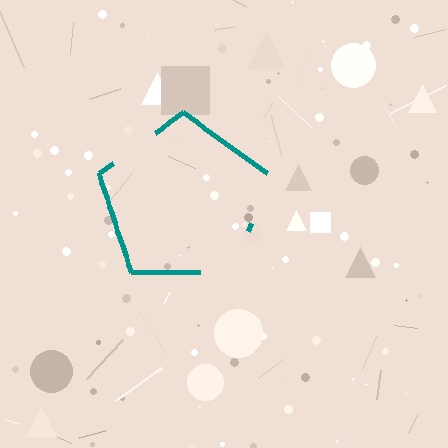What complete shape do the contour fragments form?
The contour fragments form a pentagon.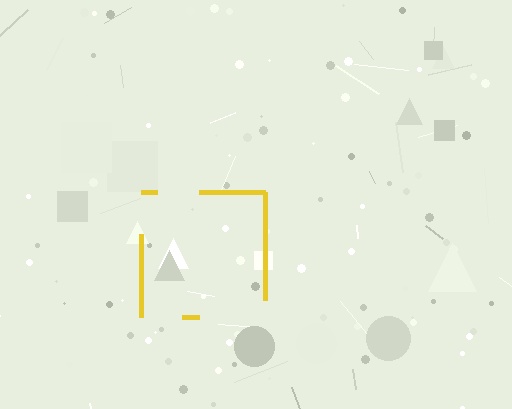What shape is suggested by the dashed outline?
The dashed outline suggests a square.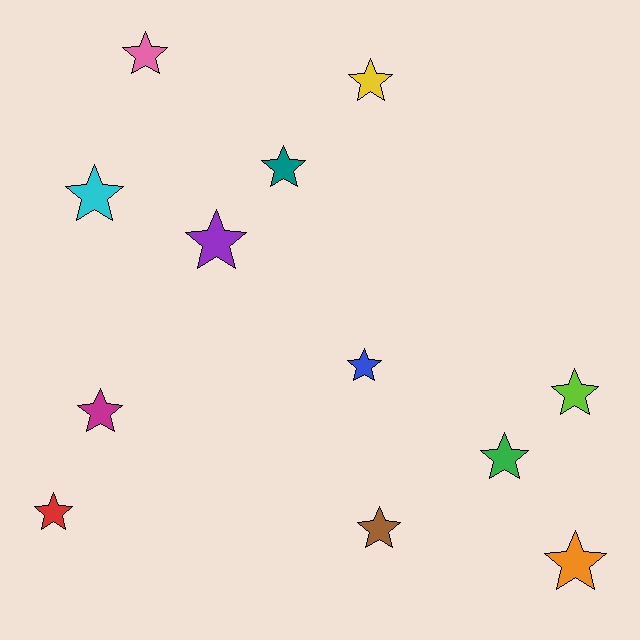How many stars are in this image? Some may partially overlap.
There are 12 stars.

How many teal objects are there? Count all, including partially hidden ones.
There is 1 teal object.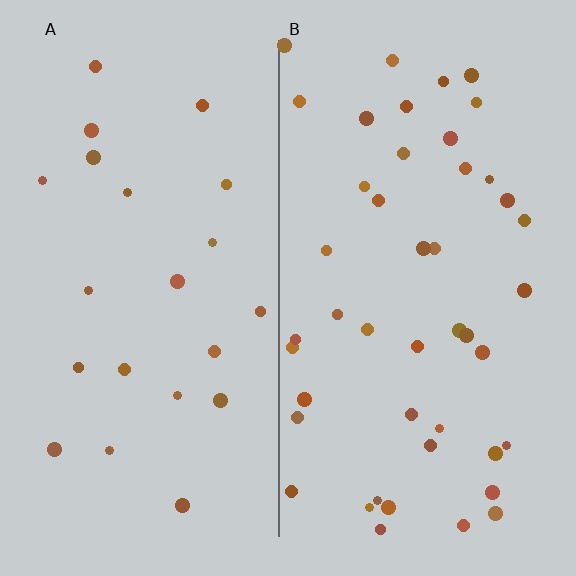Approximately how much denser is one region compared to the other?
Approximately 2.1× — region B over region A.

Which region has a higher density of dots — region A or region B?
B (the right).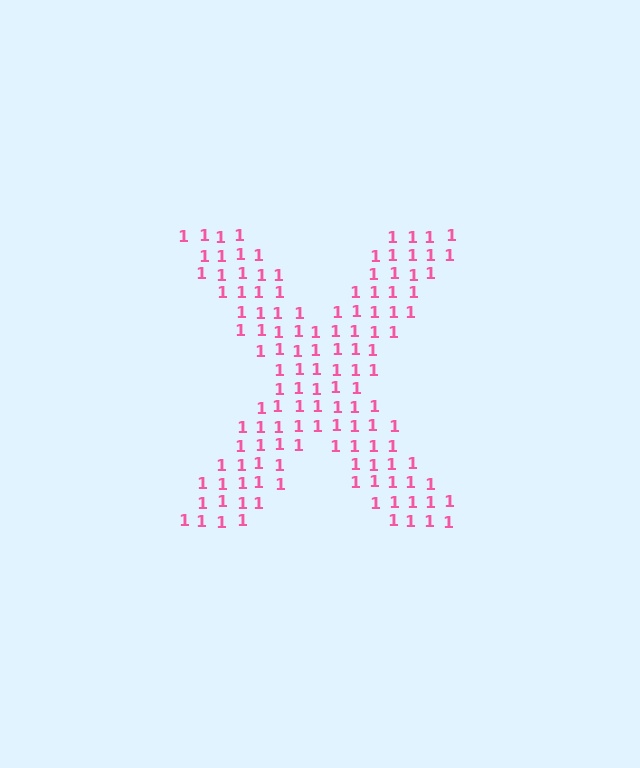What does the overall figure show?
The overall figure shows the letter X.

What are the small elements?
The small elements are digit 1's.